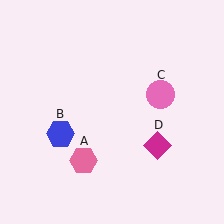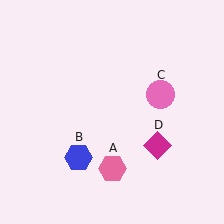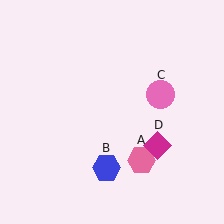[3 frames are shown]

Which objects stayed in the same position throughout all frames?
Pink circle (object C) and magenta diamond (object D) remained stationary.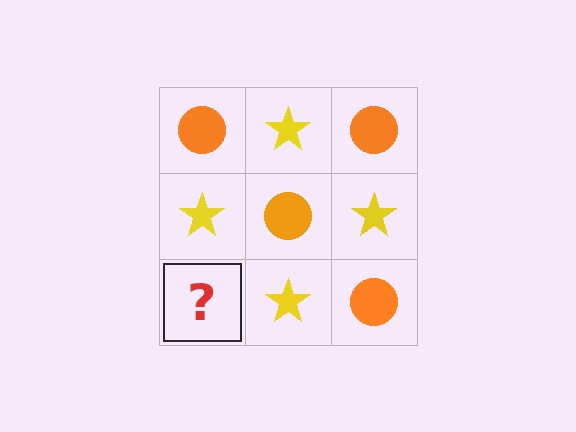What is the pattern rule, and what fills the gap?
The rule is that it alternates orange circle and yellow star in a checkerboard pattern. The gap should be filled with an orange circle.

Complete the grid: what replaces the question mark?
The question mark should be replaced with an orange circle.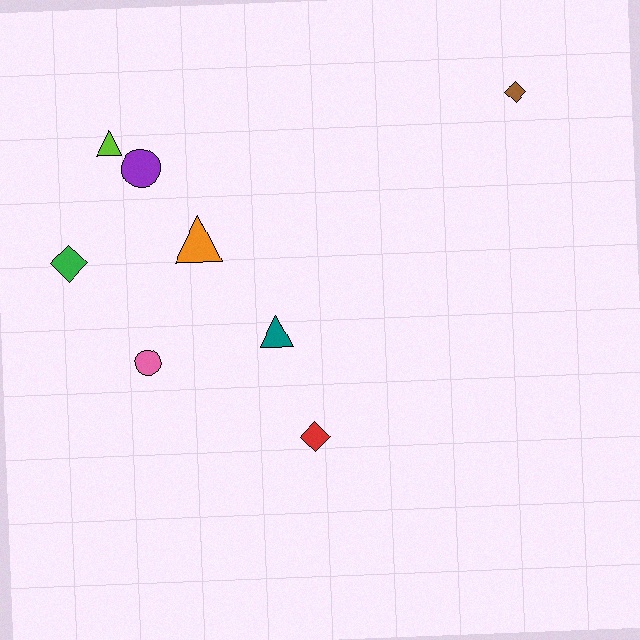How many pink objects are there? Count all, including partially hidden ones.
There is 1 pink object.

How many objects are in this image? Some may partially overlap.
There are 8 objects.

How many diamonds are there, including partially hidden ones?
There are 3 diamonds.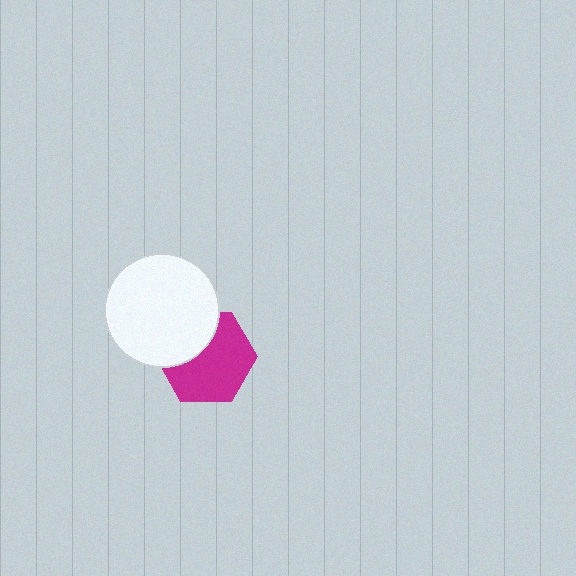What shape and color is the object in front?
The object in front is a white circle.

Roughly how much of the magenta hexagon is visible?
Most of it is visible (roughly 66%).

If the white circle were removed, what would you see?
You would see the complete magenta hexagon.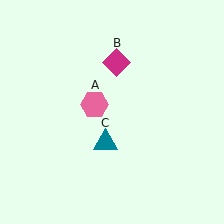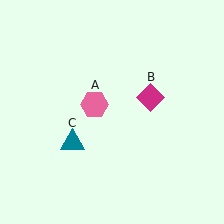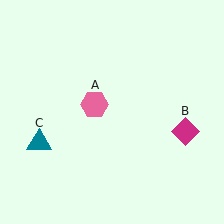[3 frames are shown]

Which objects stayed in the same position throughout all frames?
Pink hexagon (object A) remained stationary.